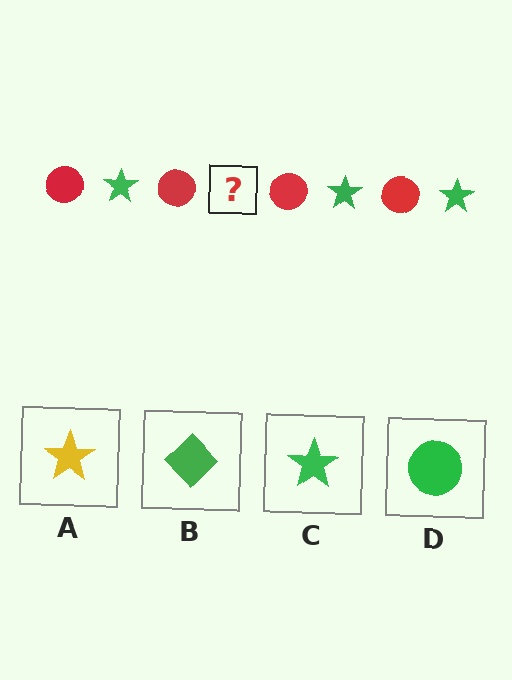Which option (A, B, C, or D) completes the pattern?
C.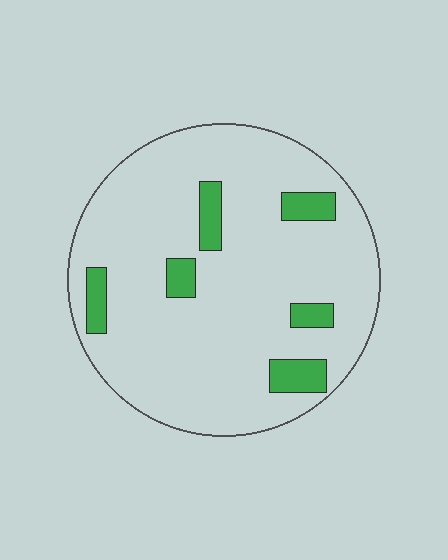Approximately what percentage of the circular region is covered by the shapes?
Approximately 10%.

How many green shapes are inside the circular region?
6.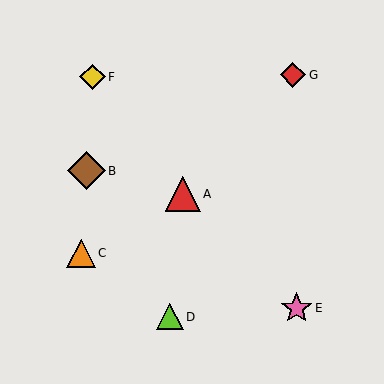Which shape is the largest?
The brown diamond (labeled B) is the largest.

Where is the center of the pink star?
The center of the pink star is at (297, 308).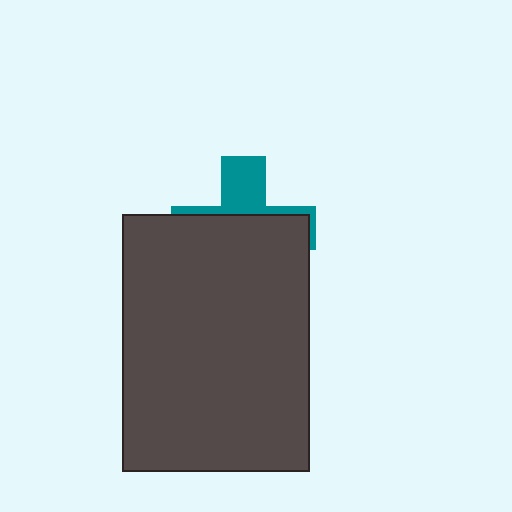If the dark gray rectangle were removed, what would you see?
You would see the complete teal cross.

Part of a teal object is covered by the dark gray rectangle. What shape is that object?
It is a cross.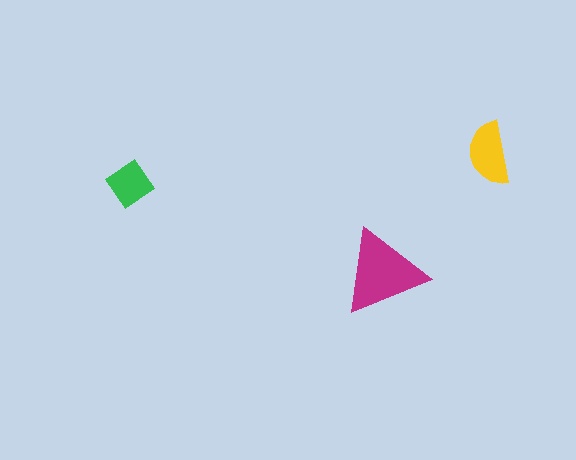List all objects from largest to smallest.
The magenta triangle, the yellow semicircle, the green diamond.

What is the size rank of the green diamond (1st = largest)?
3rd.